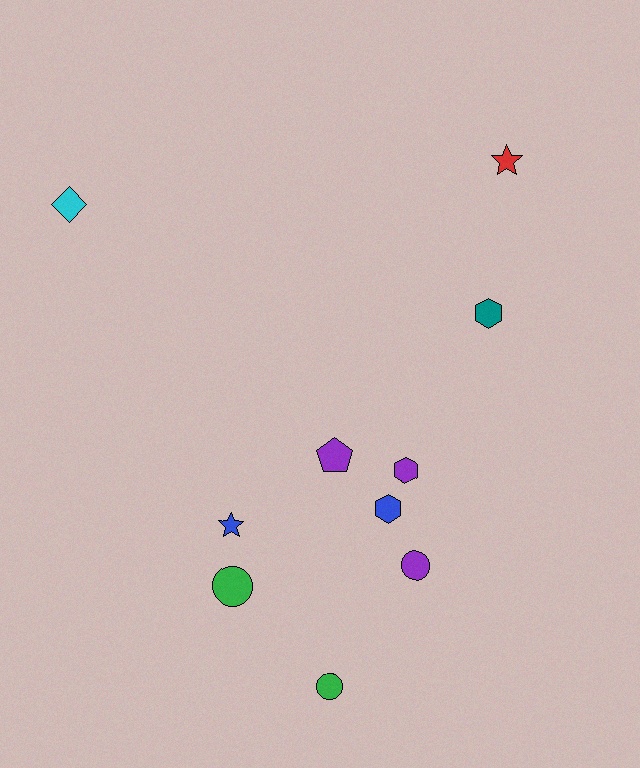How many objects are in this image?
There are 10 objects.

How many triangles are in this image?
There are no triangles.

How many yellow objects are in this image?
There are no yellow objects.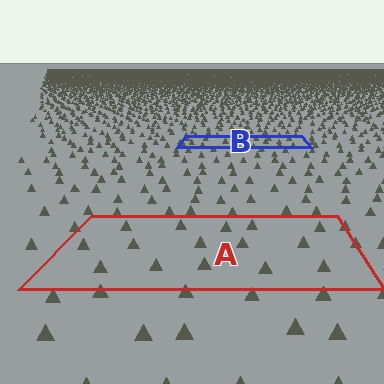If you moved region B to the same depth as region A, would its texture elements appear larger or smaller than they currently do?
They would appear larger. At a closer depth, the same texture elements are projected at a bigger on-screen size.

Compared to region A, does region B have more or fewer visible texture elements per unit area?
Region B has more texture elements per unit area — they are packed more densely because it is farther away.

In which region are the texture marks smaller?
The texture marks are smaller in region B, because it is farther away.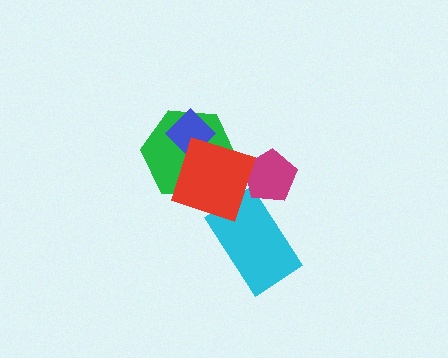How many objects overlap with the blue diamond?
2 objects overlap with the blue diamond.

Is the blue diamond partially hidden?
Yes, it is partially covered by another shape.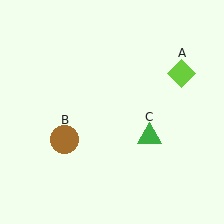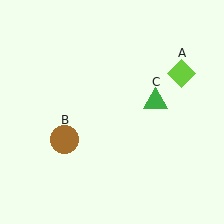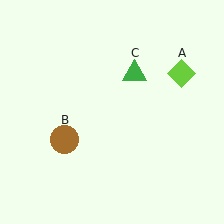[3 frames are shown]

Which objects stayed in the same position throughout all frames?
Lime diamond (object A) and brown circle (object B) remained stationary.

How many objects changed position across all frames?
1 object changed position: green triangle (object C).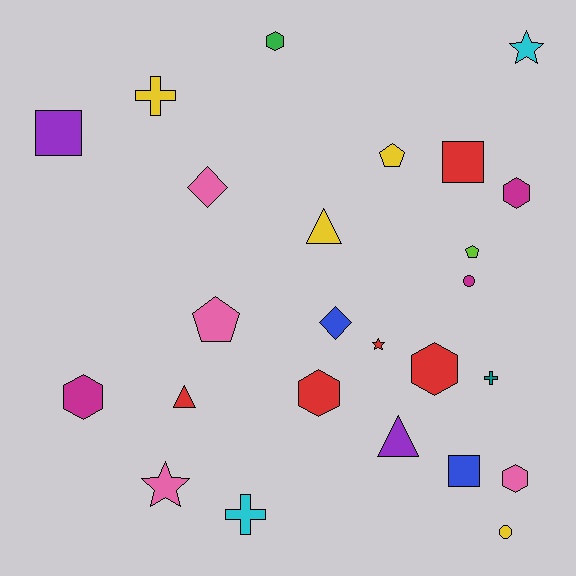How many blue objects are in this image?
There are 2 blue objects.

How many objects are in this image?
There are 25 objects.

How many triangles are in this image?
There are 3 triangles.